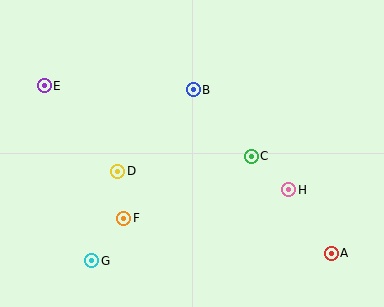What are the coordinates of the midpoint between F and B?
The midpoint between F and B is at (158, 154).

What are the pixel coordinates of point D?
Point D is at (118, 171).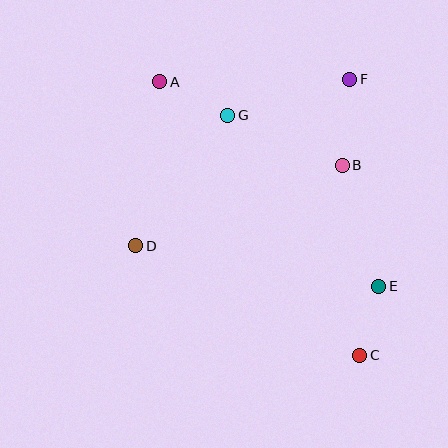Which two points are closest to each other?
Points C and E are closest to each other.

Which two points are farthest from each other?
Points A and C are farthest from each other.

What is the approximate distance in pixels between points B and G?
The distance between B and G is approximately 125 pixels.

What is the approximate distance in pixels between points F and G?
The distance between F and G is approximately 127 pixels.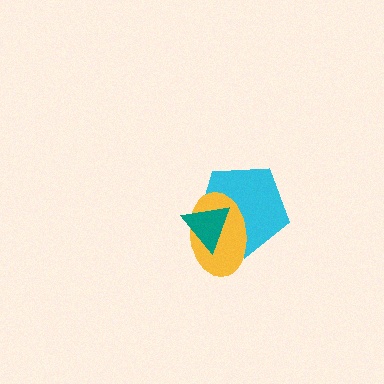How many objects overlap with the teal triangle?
2 objects overlap with the teal triangle.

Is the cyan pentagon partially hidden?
Yes, it is partially covered by another shape.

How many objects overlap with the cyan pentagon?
2 objects overlap with the cyan pentagon.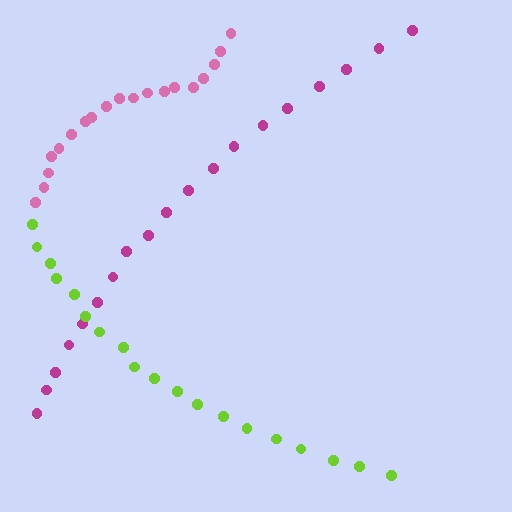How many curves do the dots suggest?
There are 3 distinct paths.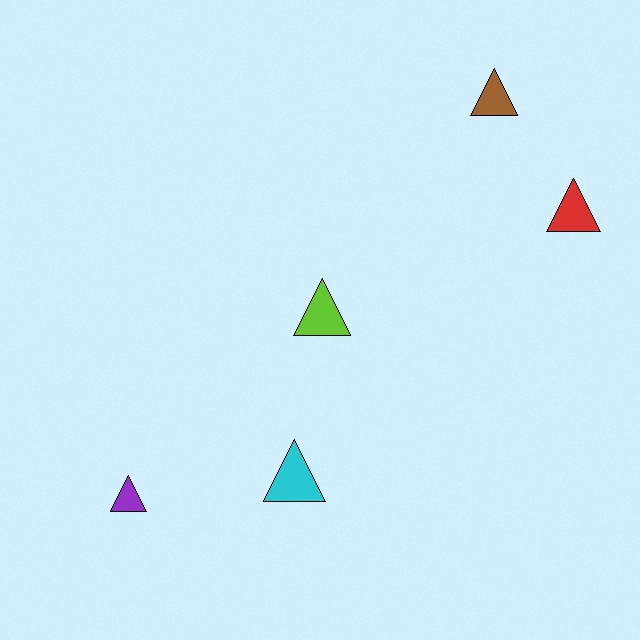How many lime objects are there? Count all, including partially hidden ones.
There is 1 lime object.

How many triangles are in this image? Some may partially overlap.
There are 5 triangles.